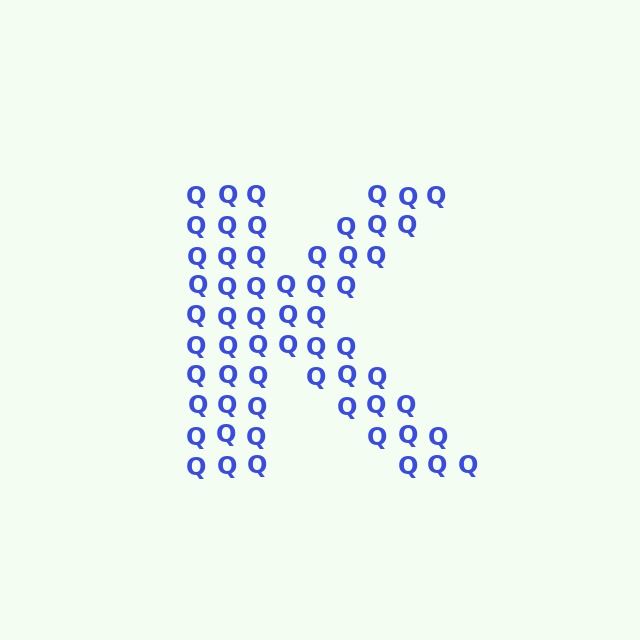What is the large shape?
The large shape is the letter K.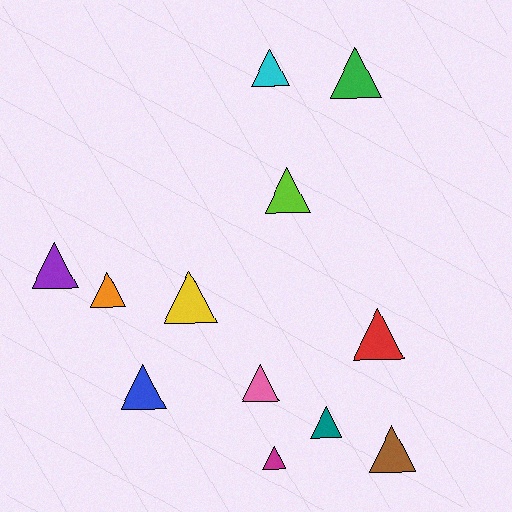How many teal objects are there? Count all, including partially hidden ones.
There is 1 teal object.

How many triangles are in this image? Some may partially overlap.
There are 12 triangles.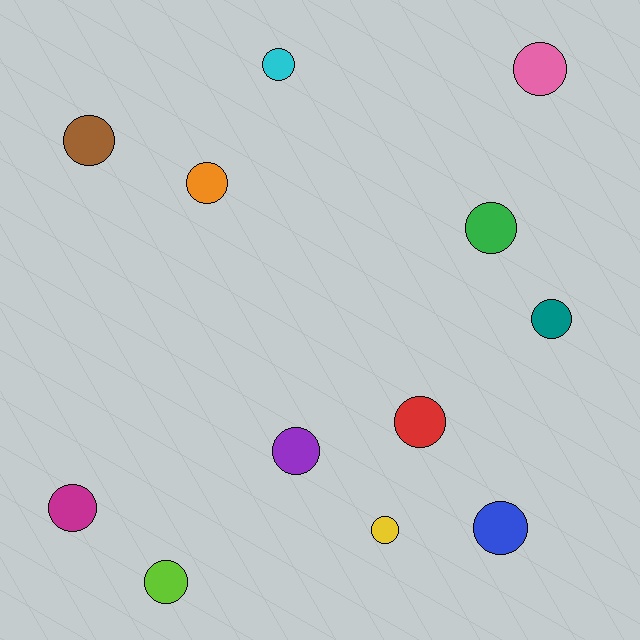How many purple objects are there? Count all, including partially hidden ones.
There is 1 purple object.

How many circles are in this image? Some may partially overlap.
There are 12 circles.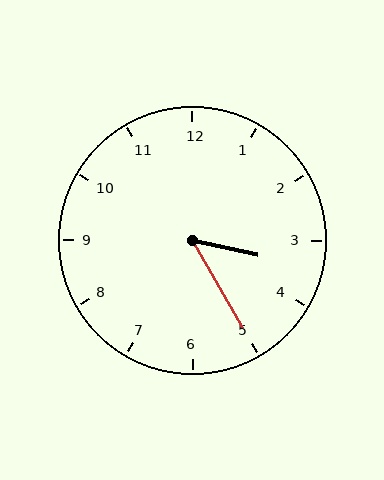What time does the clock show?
3:25.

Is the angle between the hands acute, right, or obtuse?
It is acute.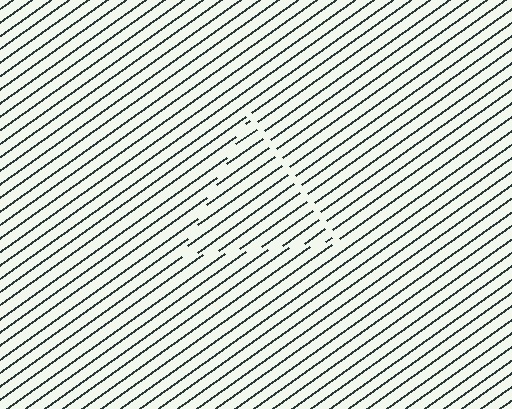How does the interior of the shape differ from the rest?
The interior of the shape contains the same grating, shifted by half a period — the contour is defined by the phase discontinuity where line-ends from the inner and outer gratings abut.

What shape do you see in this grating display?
An illusory triangle. The interior of the shape contains the same grating, shifted by half a period — the contour is defined by the phase discontinuity where line-ends from the inner and outer gratings abut.